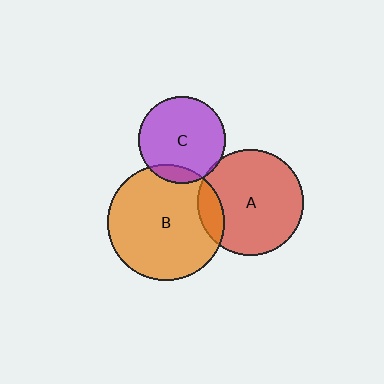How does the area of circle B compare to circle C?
Approximately 1.8 times.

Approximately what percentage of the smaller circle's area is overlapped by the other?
Approximately 10%.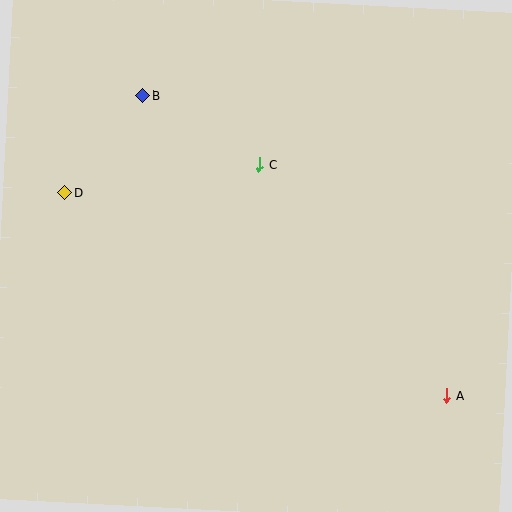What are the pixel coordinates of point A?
Point A is at (447, 395).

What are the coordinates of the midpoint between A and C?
The midpoint between A and C is at (353, 280).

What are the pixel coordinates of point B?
Point B is at (143, 95).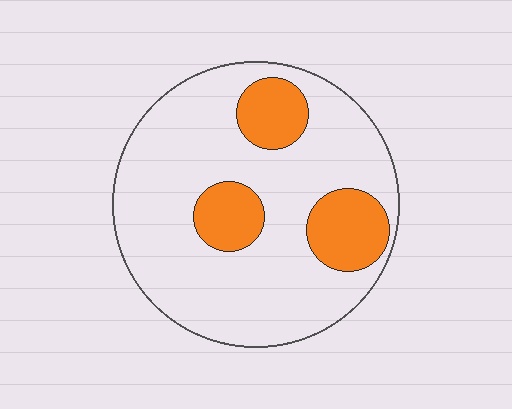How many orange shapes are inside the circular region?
3.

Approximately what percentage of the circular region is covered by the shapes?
Approximately 20%.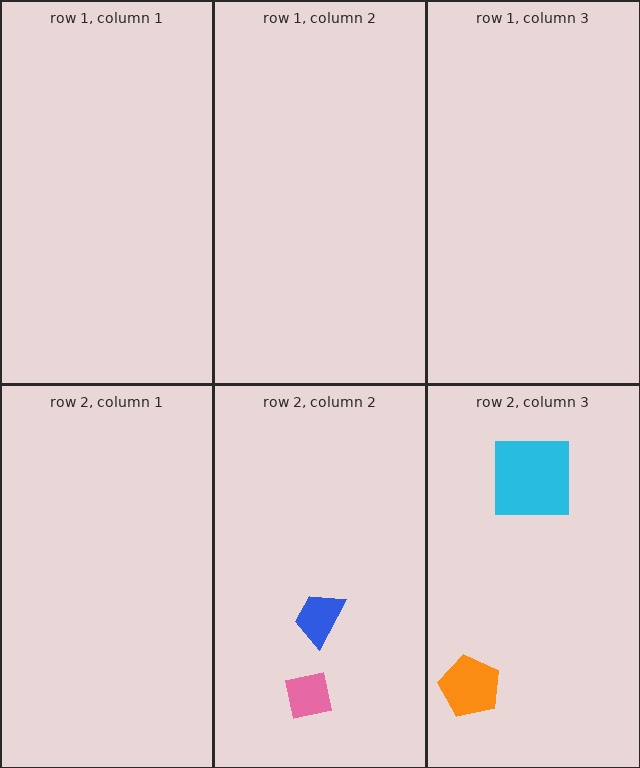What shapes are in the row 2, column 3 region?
The orange pentagon, the cyan square.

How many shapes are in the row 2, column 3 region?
2.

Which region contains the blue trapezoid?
The row 2, column 2 region.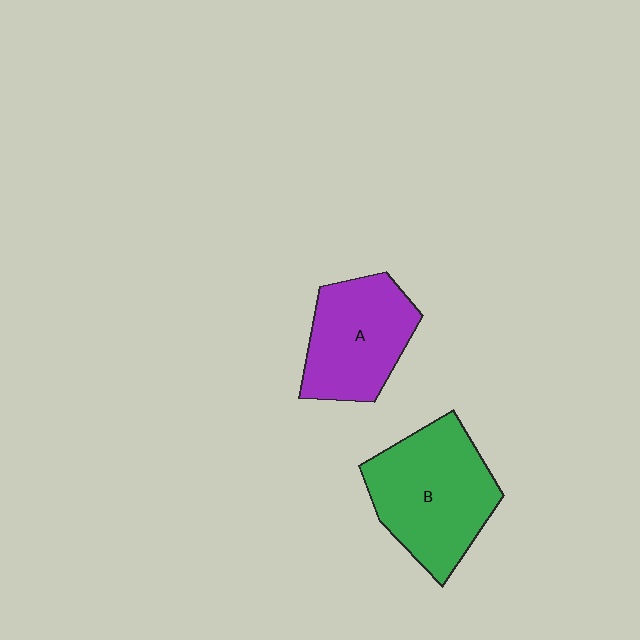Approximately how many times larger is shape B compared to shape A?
Approximately 1.3 times.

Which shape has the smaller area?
Shape A (purple).